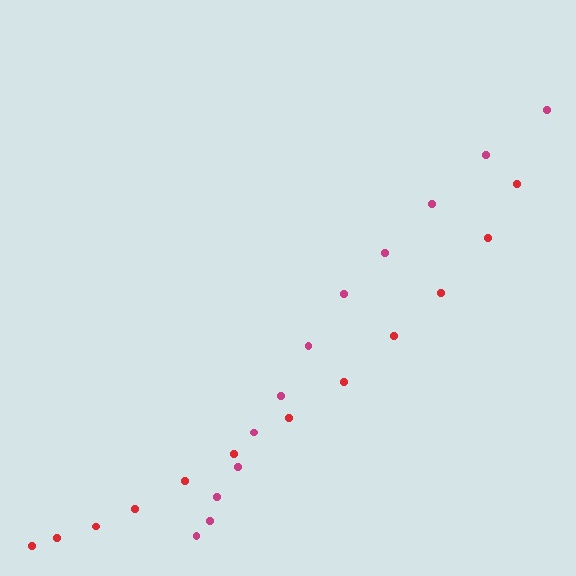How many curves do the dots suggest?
There are 2 distinct paths.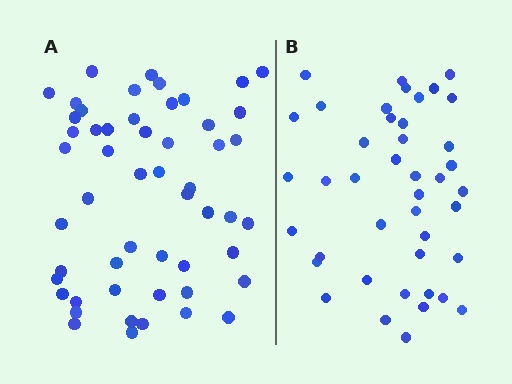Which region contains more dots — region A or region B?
Region A (the left region) has more dots.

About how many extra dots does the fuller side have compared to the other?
Region A has roughly 12 or so more dots than region B.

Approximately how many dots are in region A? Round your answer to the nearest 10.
About 50 dots. (The exact count is 53, which rounds to 50.)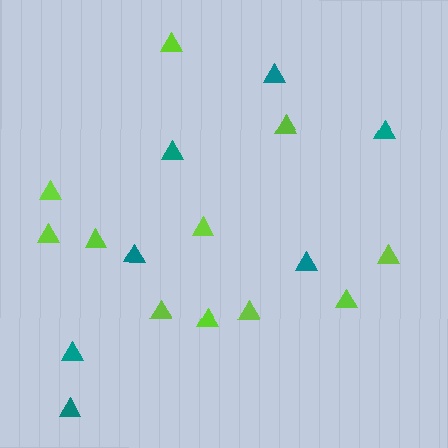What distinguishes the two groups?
There are 2 groups: one group of teal triangles (7) and one group of lime triangles (11).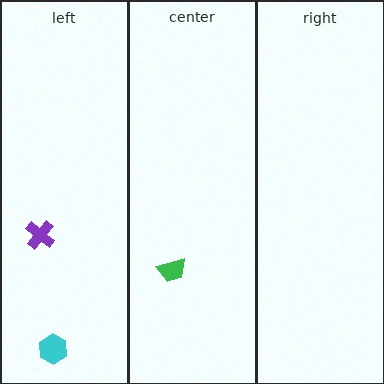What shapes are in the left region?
The cyan hexagon, the purple cross.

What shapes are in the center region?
The green trapezoid.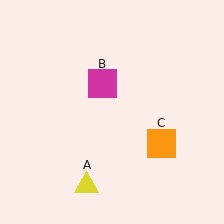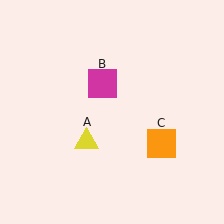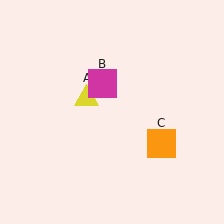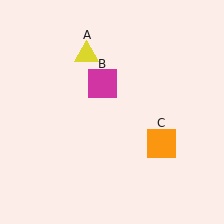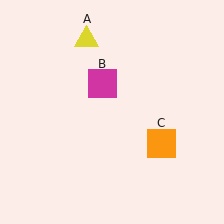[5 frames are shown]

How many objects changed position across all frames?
1 object changed position: yellow triangle (object A).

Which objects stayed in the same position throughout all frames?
Magenta square (object B) and orange square (object C) remained stationary.